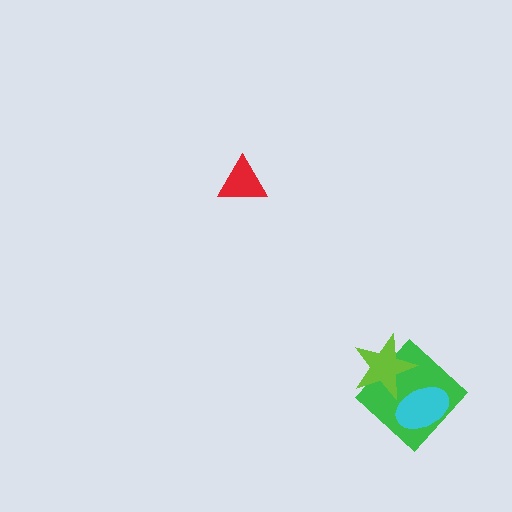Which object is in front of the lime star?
The cyan ellipse is in front of the lime star.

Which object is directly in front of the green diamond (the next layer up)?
The lime star is directly in front of the green diamond.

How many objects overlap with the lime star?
2 objects overlap with the lime star.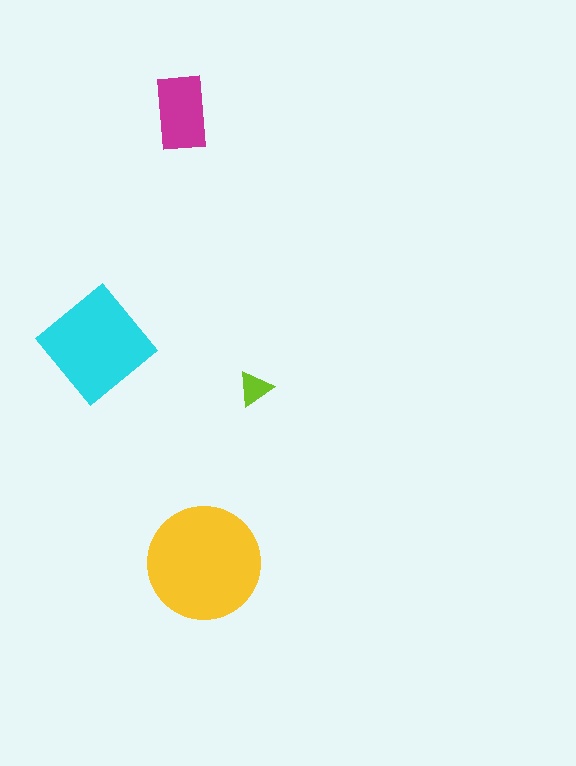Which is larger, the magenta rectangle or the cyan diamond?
The cyan diamond.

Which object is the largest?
The yellow circle.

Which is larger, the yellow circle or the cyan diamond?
The yellow circle.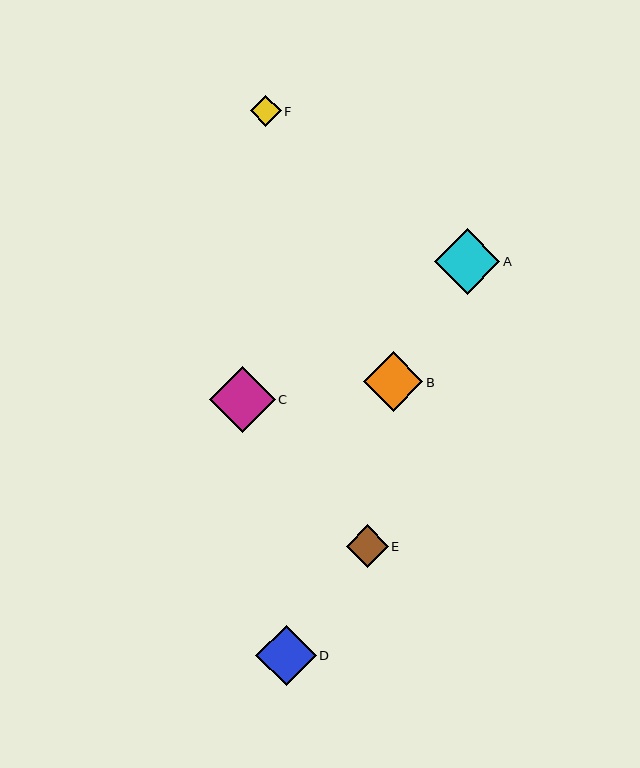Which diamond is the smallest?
Diamond F is the smallest with a size of approximately 31 pixels.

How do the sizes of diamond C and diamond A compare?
Diamond C and diamond A are approximately the same size.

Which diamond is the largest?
Diamond C is the largest with a size of approximately 66 pixels.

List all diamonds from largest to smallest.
From largest to smallest: C, A, D, B, E, F.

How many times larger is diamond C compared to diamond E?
Diamond C is approximately 1.6 times the size of diamond E.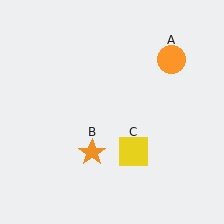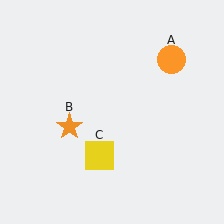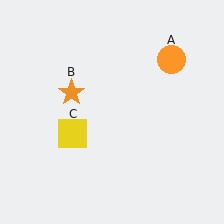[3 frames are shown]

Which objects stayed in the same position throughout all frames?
Orange circle (object A) remained stationary.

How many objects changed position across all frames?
2 objects changed position: orange star (object B), yellow square (object C).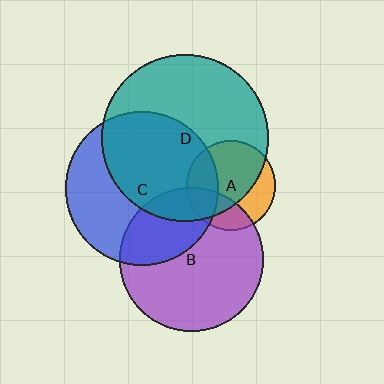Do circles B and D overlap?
Yes.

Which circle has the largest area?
Circle D (teal).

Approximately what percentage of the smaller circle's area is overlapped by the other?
Approximately 15%.